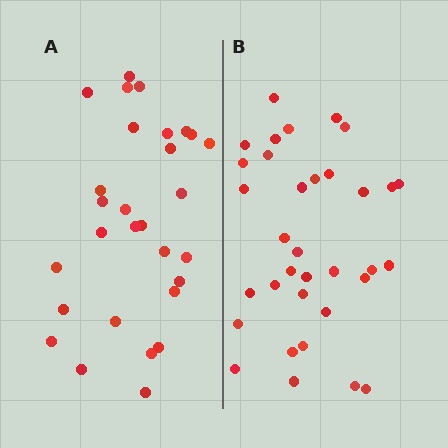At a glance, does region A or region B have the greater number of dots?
Region B (the right region) has more dots.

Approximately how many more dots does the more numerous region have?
Region B has about 5 more dots than region A.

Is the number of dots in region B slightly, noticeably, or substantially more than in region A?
Region B has only slightly more — the two regions are fairly close. The ratio is roughly 1.2 to 1.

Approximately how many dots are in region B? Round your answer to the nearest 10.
About 30 dots. (The exact count is 34, which rounds to 30.)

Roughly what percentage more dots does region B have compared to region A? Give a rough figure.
About 15% more.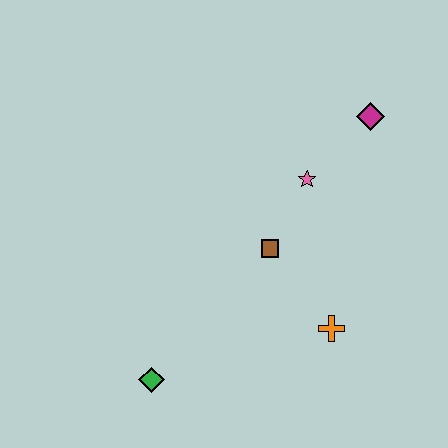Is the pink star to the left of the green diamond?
No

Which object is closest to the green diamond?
The brown square is closest to the green diamond.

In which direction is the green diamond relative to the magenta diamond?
The green diamond is below the magenta diamond.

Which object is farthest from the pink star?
The green diamond is farthest from the pink star.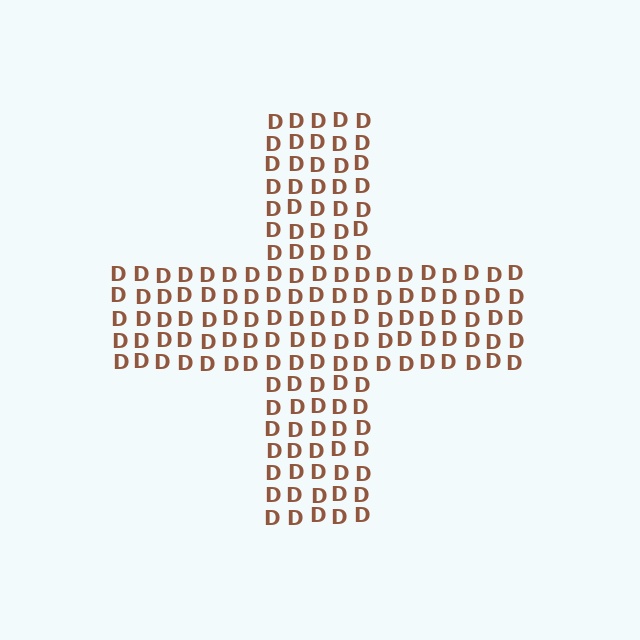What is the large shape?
The large shape is a cross.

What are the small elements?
The small elements are letter D's.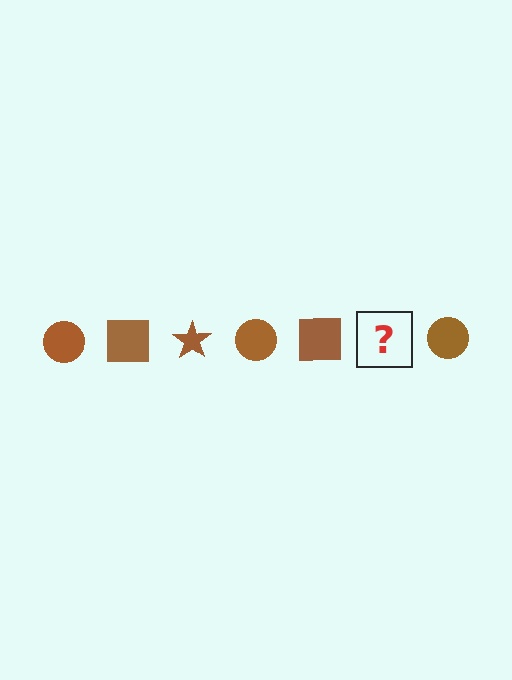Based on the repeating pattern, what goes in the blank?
The blank should be a brown star.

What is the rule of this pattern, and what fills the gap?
The rule is that the pattern cycles through circle, square, star shapes in brown. The gap should be filled with a brown star.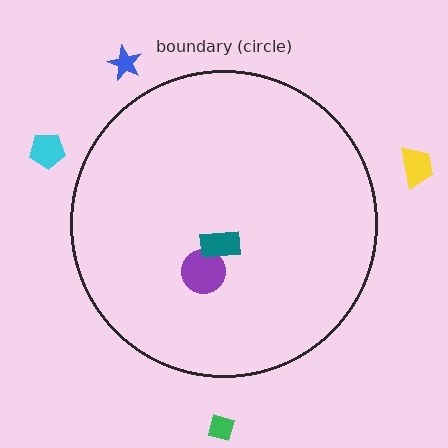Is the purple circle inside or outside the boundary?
Inside.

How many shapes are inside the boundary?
2 inside, 4 outside.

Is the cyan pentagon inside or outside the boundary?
Outside.